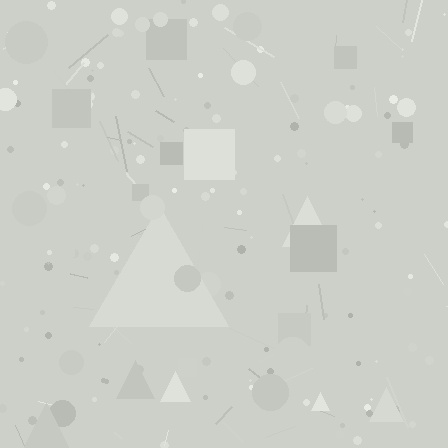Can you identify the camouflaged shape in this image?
The camouflaged shape is a triangle.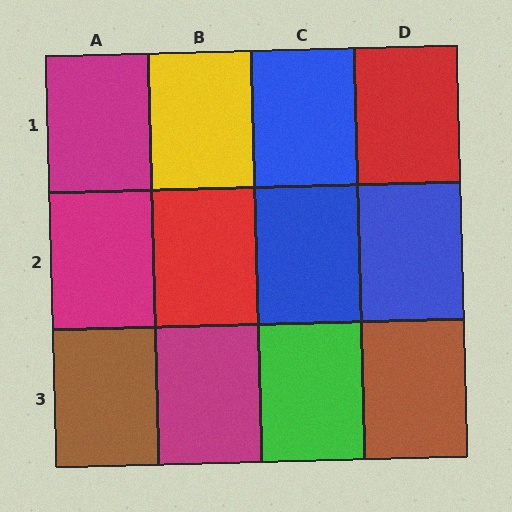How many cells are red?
2 cells are red.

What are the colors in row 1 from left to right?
Magenta, yellow, blue, red.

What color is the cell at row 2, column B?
Red.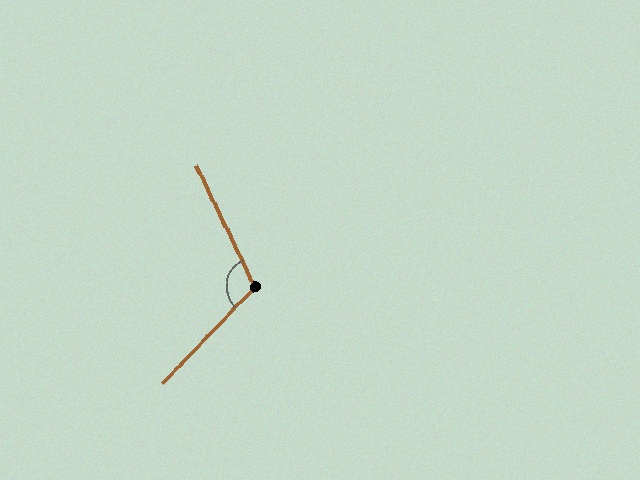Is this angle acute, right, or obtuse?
It is obtuse.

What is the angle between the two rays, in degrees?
Approximately 110 degrees.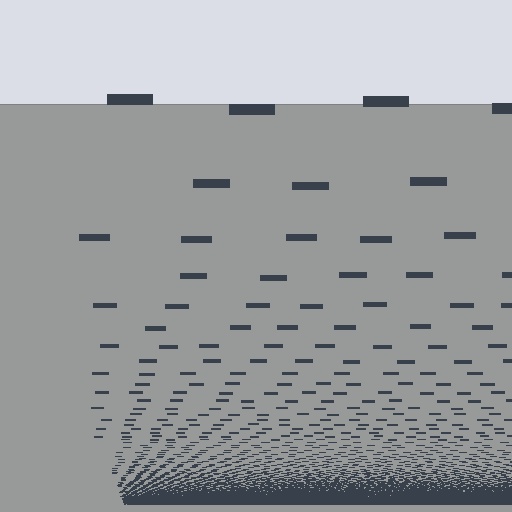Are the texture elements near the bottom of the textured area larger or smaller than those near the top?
Smaller. The gradient is inverted — elements near the bottom are smaller and denser.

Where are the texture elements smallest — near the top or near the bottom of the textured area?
Near the bottom.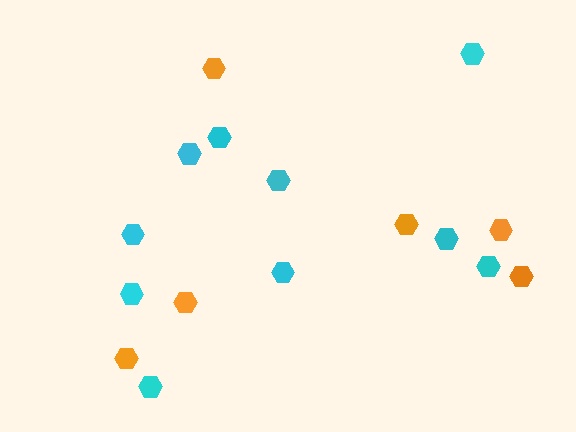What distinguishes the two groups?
There are 2 groups: one group of orange hexagons (6) and one group of cyan hexagons (10).